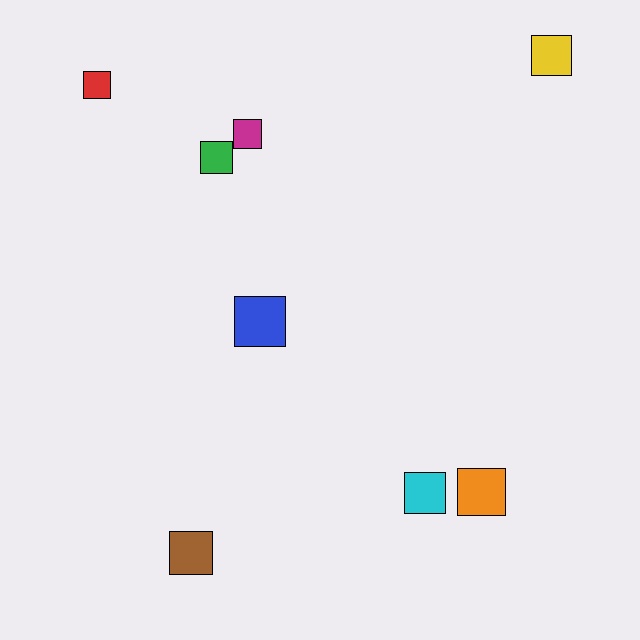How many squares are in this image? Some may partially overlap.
There are 8 squares.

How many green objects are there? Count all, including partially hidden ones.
There is 1 green object.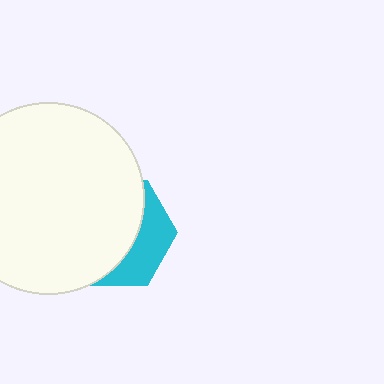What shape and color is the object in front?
The object in front is a white circle.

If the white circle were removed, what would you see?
You would see the complete cyan hexagon.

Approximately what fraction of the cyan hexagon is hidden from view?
Roughly 66% of the cyan hexagon is hidden behind the white circle.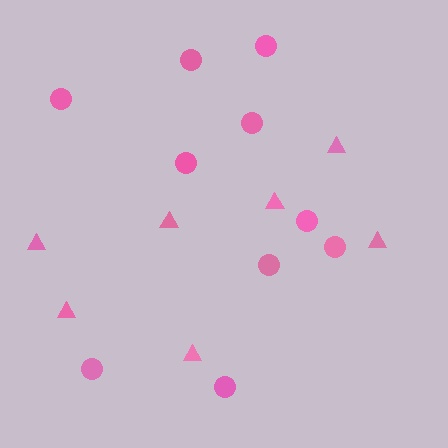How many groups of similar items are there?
There are 2 groups: one group of triangles (7) and one group of circles (10).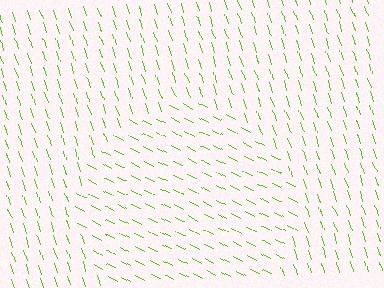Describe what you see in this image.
The image is filled with small lime line segments. A circle region in the image has lines oriented differently from the surrounding lines, creating a visible texture boundary.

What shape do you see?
I see a circle.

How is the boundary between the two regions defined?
The boundary is defined purely by a change in line orientation (approximately 45 degrees difference). All lines are the same color and thickness.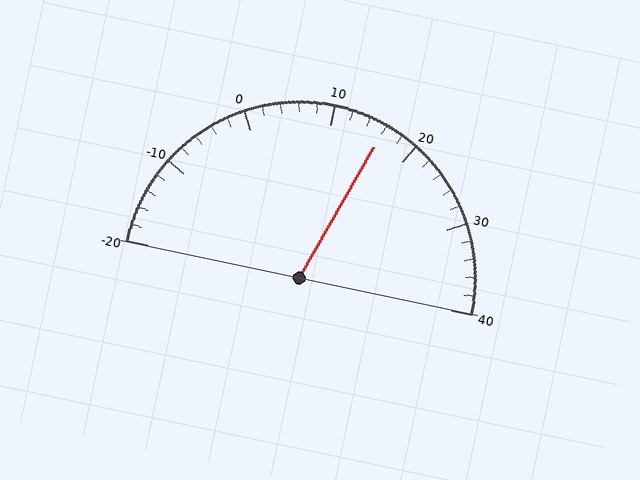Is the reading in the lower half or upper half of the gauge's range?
The reading is in the upper half of the range (-20 to 40).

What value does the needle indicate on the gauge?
The needle indicates approximately 16.